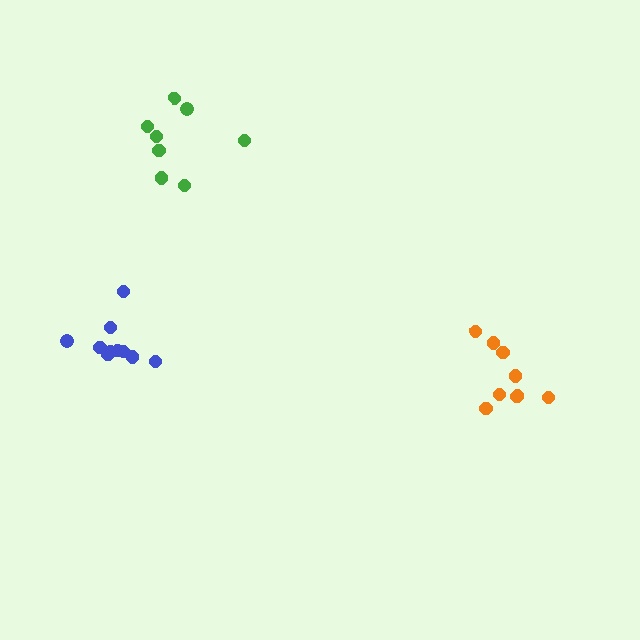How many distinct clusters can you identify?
There are 3 distinct clusters.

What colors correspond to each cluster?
The clusters are colored: green, orange, blue.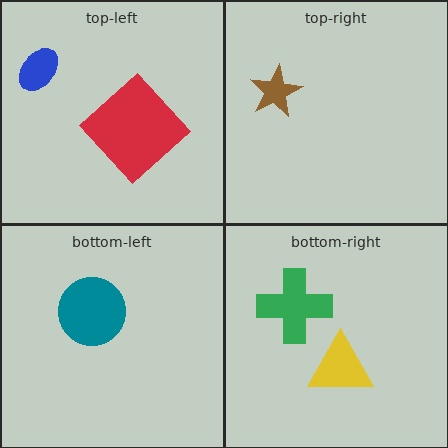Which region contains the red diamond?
The top-left region.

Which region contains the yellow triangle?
The bottom-right region.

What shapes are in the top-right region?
The brown star.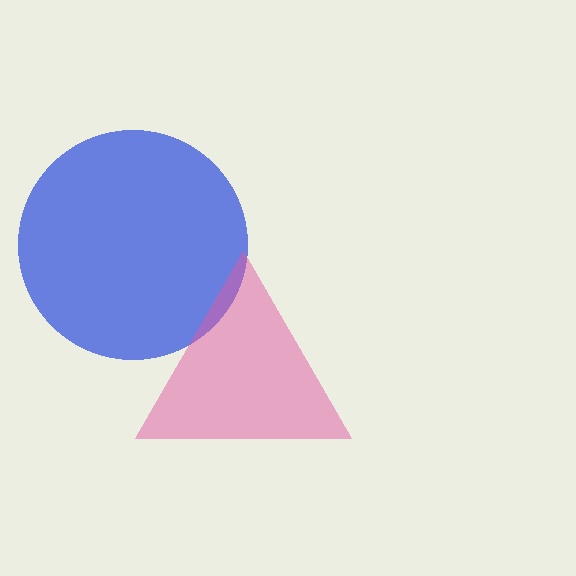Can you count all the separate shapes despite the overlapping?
Yes, there are 2 separate shapes.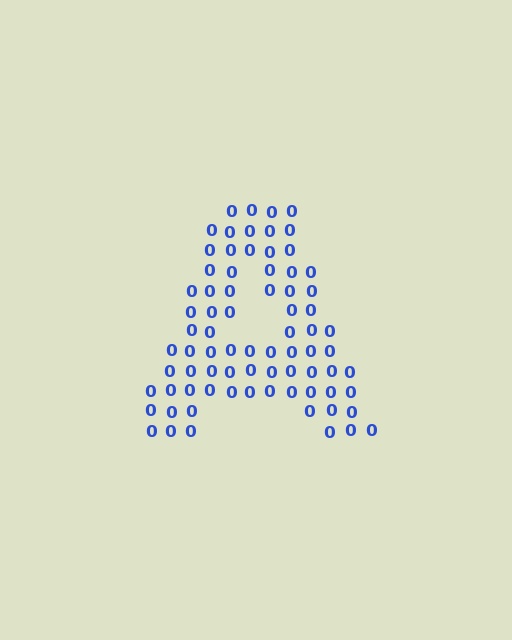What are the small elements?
The small elements are digit 0's.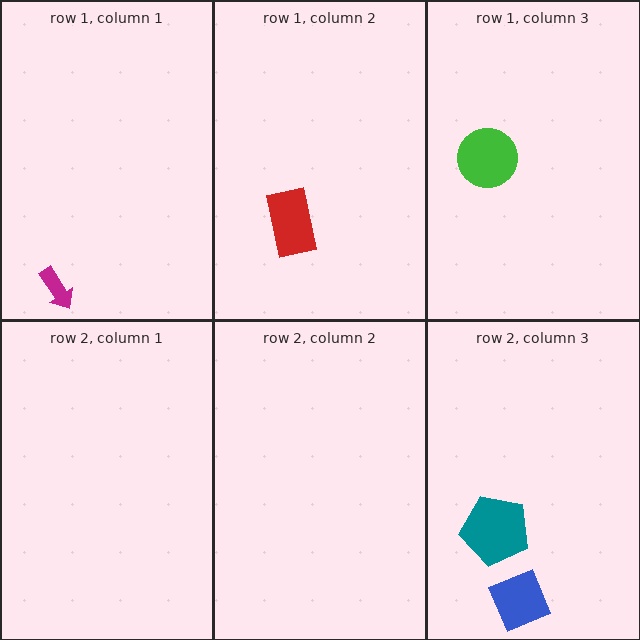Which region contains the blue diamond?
The row 2, column 3 region.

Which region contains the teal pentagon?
The row 2, column 3 region.